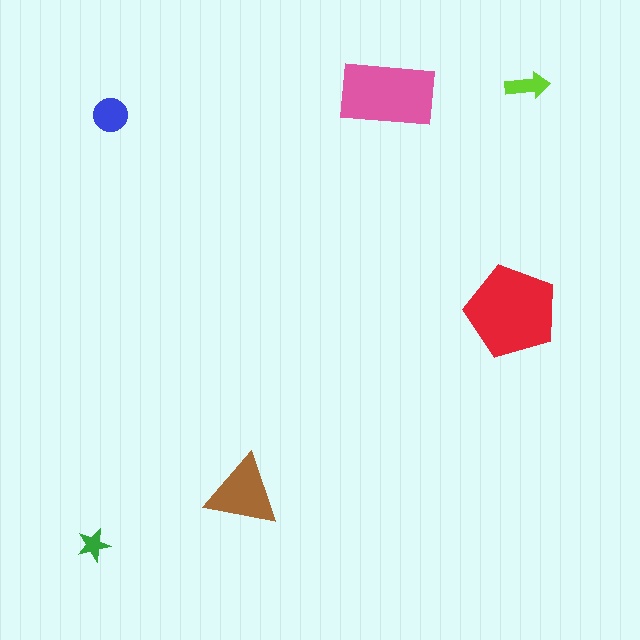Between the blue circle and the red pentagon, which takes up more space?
The red pentagon.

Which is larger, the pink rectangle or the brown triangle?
The pink rectangle.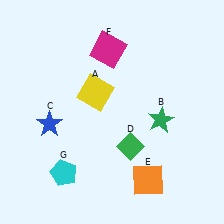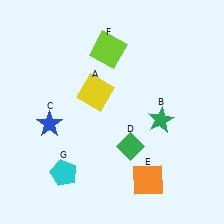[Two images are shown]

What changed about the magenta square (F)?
In Image 1, F is magenta. In Image 2, it changed to lime.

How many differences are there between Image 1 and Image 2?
There is 1 difference between the two images.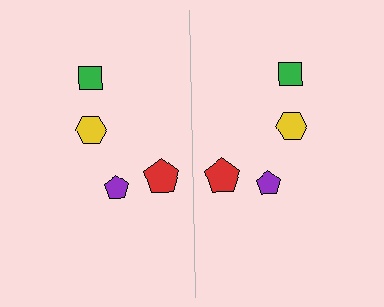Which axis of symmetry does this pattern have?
The pattern has a vertical axis of symmetry running through the center of the image.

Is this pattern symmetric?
Yes, this pattern has bilateral (reflection) symmetry.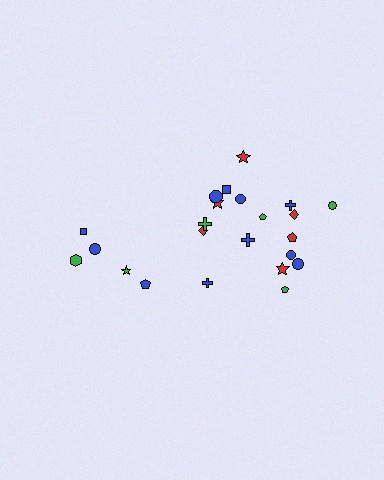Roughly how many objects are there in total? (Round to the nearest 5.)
Roughly 25 objects in total.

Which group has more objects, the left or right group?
The right group.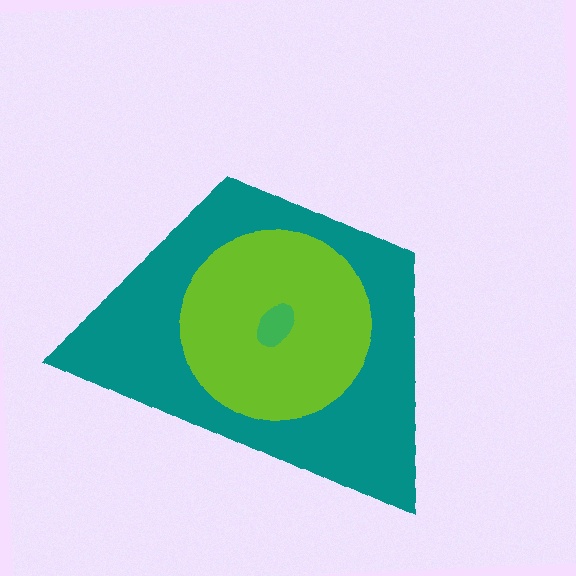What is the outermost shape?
The teal trapezoid.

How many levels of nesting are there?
3.